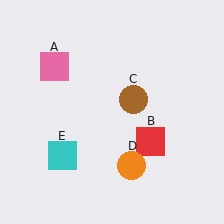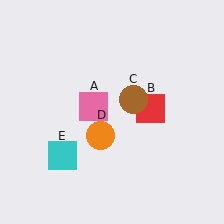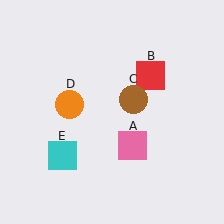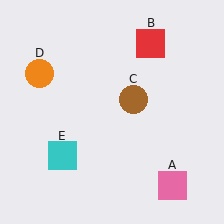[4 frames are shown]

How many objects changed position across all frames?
3 objects changed position: pink square (object A), red square (object B), orange circle (object D).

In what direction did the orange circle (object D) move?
The orange circle (object D) moved up and to the left.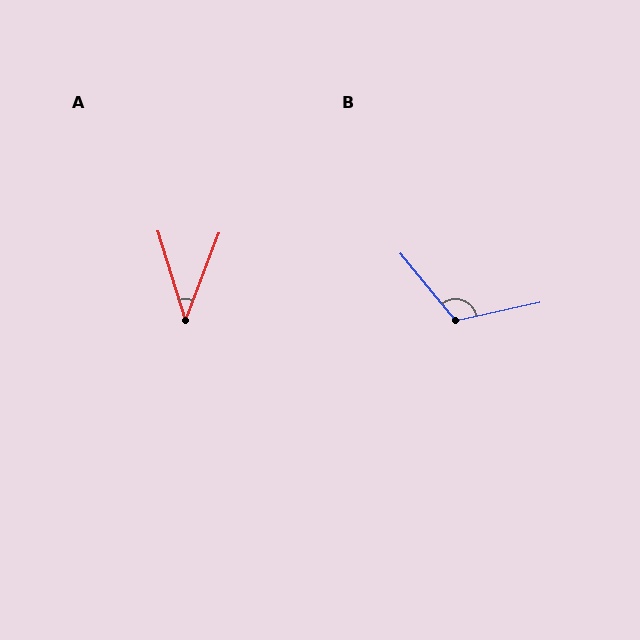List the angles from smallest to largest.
A (38°), B (117°).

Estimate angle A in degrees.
Approximately 38 degrees.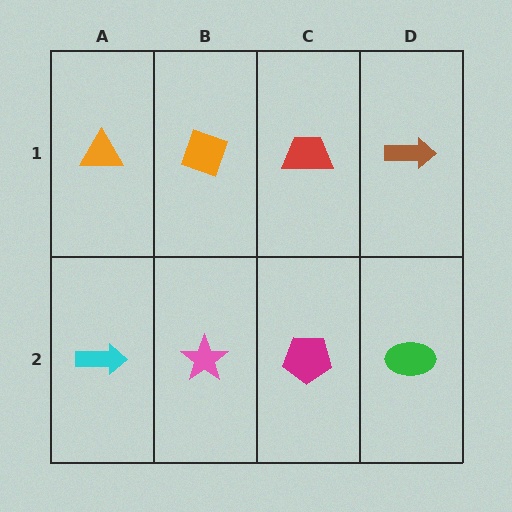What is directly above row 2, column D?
A brown arrow.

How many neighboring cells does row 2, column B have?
3.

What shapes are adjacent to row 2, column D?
A brown arrow (row 1, column D), a magenta pentagon (row 2, column C).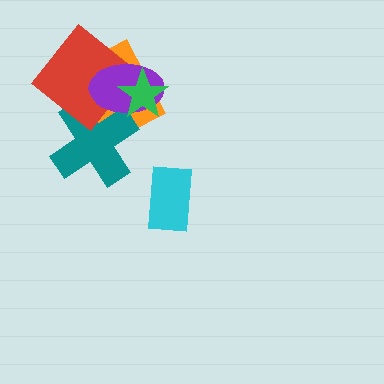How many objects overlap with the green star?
2 objects overlap with the green star.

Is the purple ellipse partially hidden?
Yes, it is partially covered by another shape.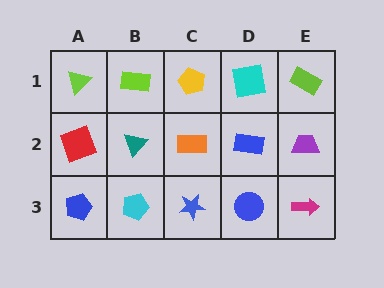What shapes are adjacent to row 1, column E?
A purple trapezoid (row 2, column E), a cyan square (row 1, column D).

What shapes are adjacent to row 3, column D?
A blue rectangle (row 2, column D), a blue star (row 3, column C), a magenta arrow (row 3, column E).